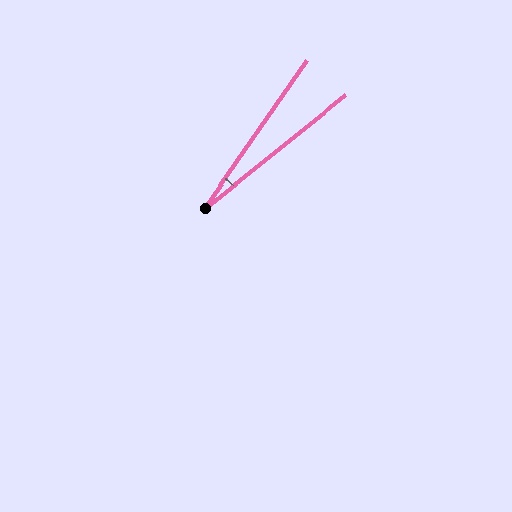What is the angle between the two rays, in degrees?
Approximately 16 degrees.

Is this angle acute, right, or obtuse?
It is acute.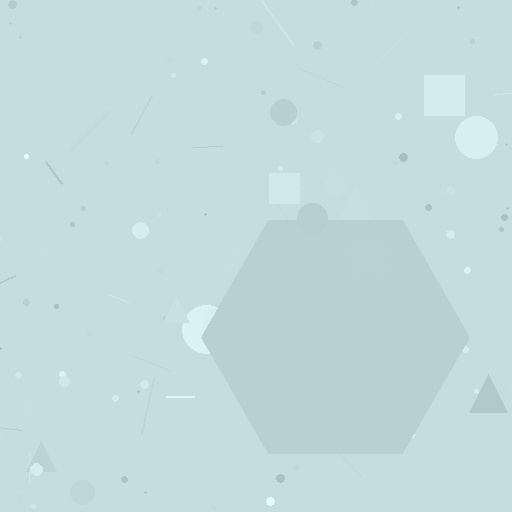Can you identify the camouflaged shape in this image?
The camouflaged shape is a hexagon.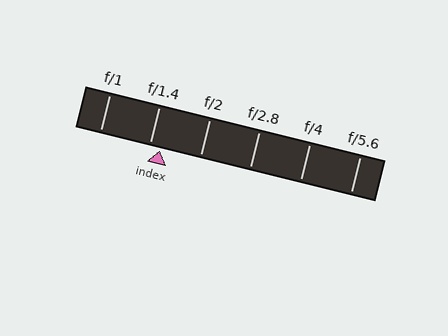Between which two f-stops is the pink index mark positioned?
The index mark is between f/1.4 and f/2.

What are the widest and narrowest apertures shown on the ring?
The widest aperture shown is f/1 and the narrowest is f/5.6.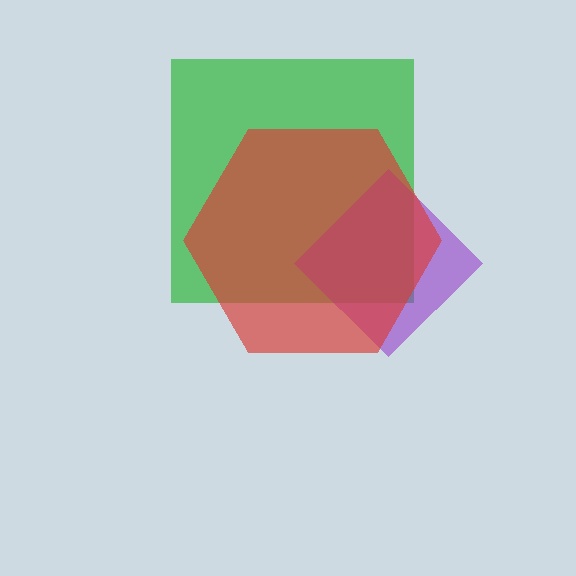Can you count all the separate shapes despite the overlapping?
Yes, there are 3 separate shapes.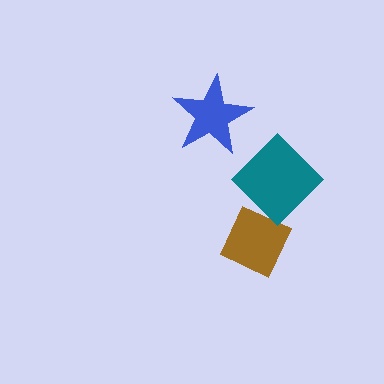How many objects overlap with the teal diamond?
1 object overlaps with the teal diamond.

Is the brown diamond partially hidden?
Yes, it is partially covered by another shape.